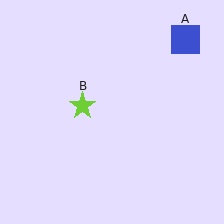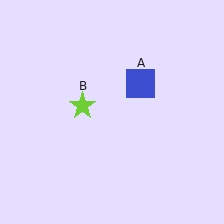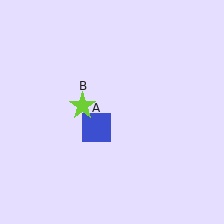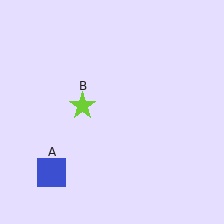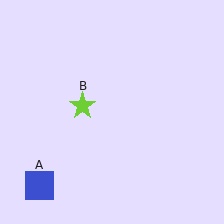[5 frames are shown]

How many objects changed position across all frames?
1 object changed position: blue square (object A).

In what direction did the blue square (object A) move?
The blue square (object A) moved down and to the left.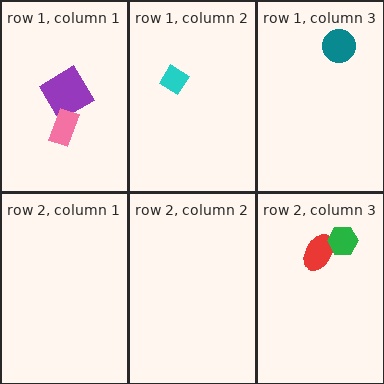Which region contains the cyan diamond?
The row 1, column 2 region.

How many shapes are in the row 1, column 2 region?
1.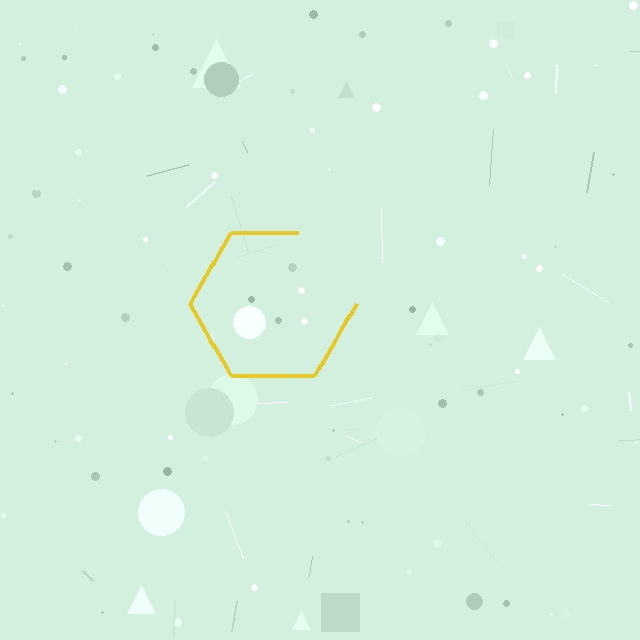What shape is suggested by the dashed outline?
The dashed outline suggests a hexagon.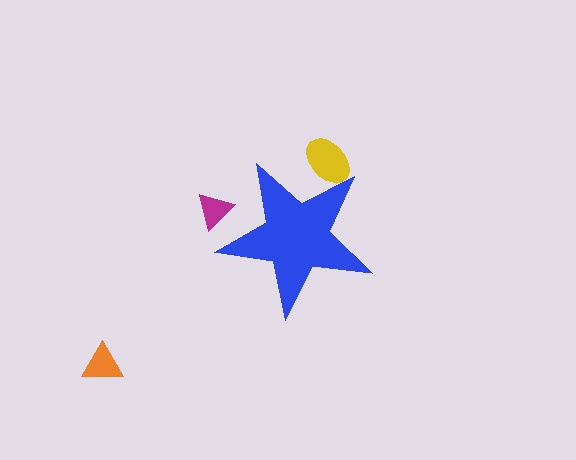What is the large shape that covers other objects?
A blue star.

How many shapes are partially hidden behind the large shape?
2 shapes are partially hidden.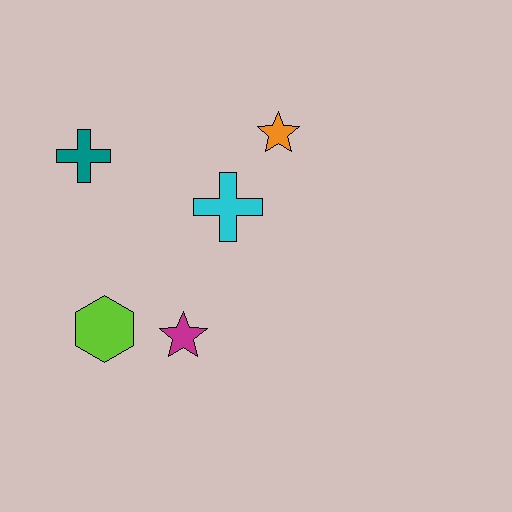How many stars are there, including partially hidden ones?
There are 2 stars.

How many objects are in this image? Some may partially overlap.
There are 5 objects.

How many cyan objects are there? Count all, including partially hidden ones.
There is 1 cyan object.